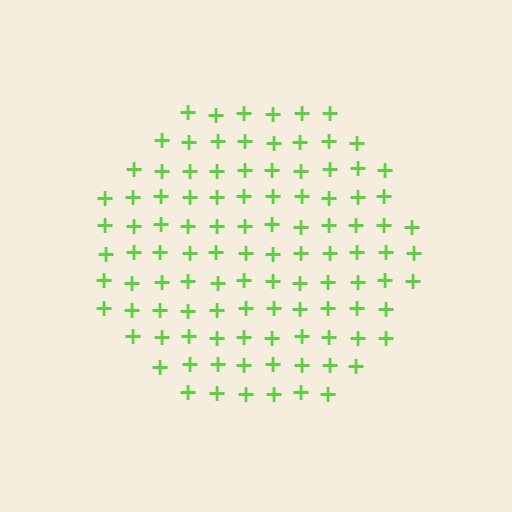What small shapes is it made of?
It is made of small plus signs.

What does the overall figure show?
The overall figure shows a circle.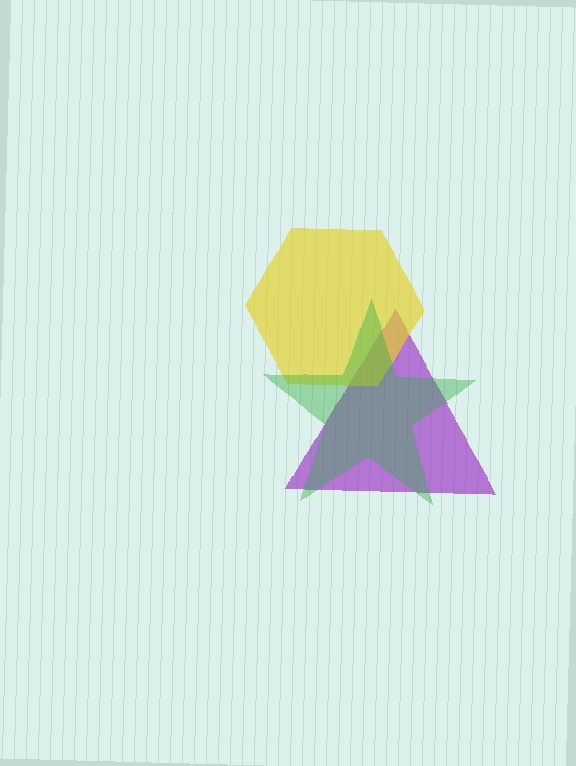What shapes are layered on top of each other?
The layered shapes are: a purple triangle, a yellow hexagon, a green star.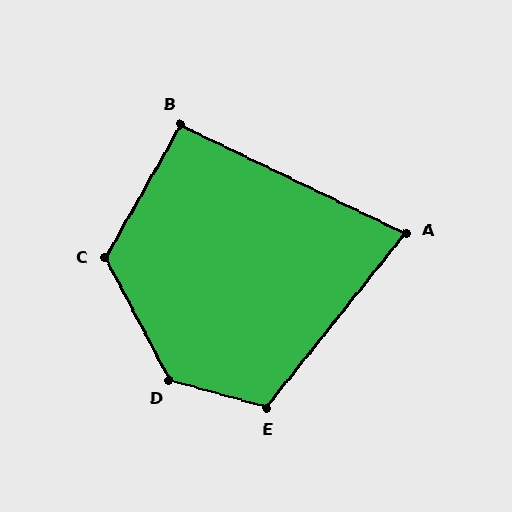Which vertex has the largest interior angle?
D, at approximately 133 degrees.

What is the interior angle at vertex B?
Approximately 94 degrees (approximately right).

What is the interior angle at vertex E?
Approximately 113 degrees (obtuse).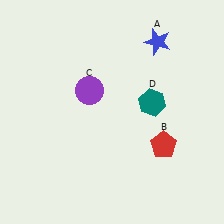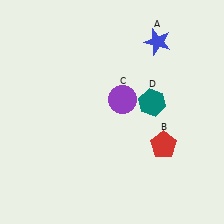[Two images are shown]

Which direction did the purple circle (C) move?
The purple circle (C) moved right.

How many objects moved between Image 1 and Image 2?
1 object moved between the two images.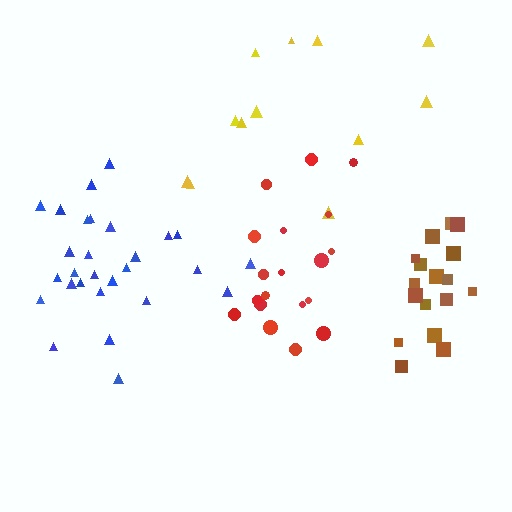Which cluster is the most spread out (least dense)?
Yellow.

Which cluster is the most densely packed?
Blue.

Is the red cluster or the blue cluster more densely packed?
Blue.